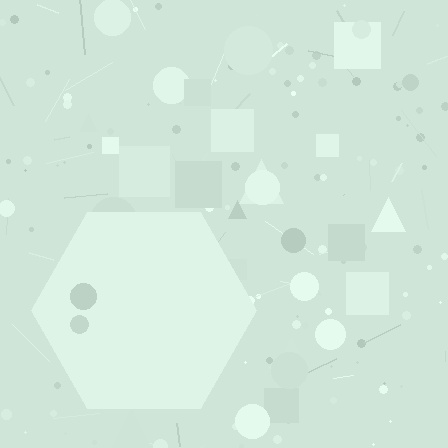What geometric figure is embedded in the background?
A hexagon is embedded in the background.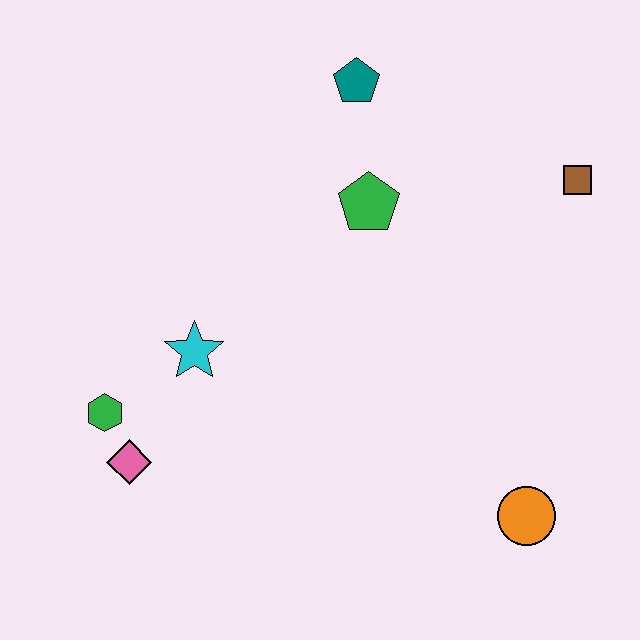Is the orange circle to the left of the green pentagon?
No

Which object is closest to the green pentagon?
The teal pentagon is closest to the green pentagon.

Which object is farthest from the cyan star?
The brown square is farthest from the cyan star.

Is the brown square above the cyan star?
Yes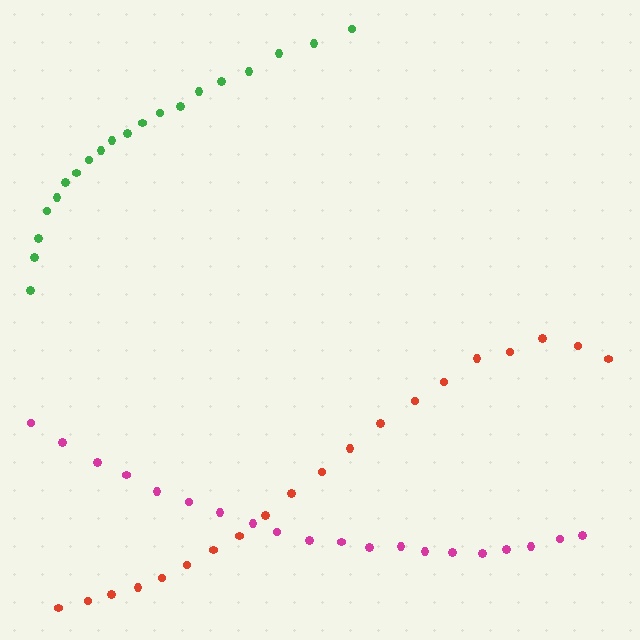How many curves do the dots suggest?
There are 3 distinct paths.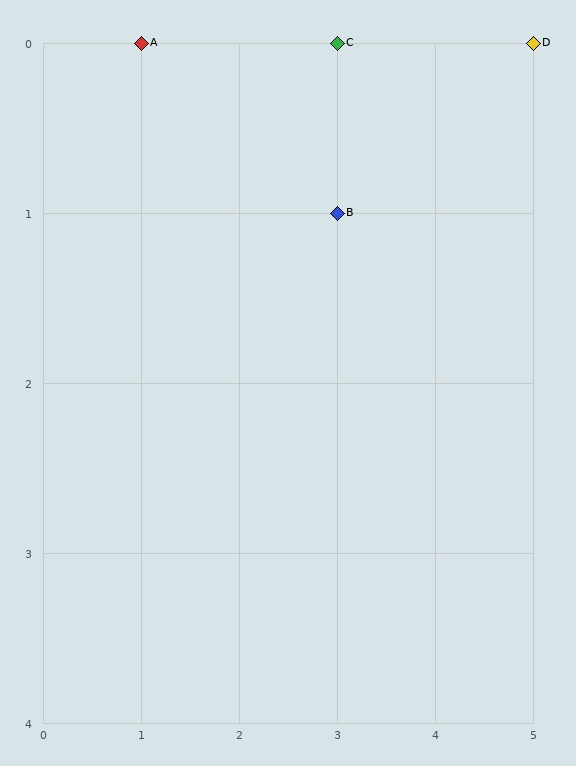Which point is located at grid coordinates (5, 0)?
Point D is at (5, 0).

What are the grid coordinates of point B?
Point B is at grid coordinates (3, 1).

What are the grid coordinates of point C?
Point C is at grid coordinates (3, 0).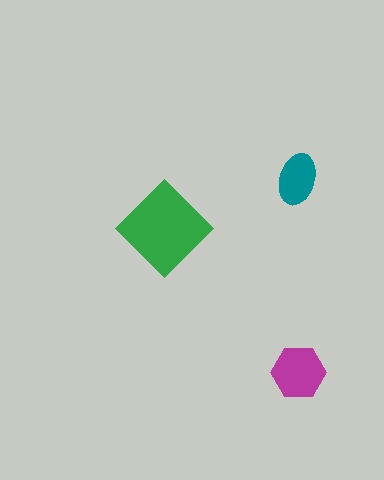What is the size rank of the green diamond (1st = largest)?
1st.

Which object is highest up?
The teal ellipse is topmost.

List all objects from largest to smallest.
The green diamond, the magenta hexagon, the teal ellipse.